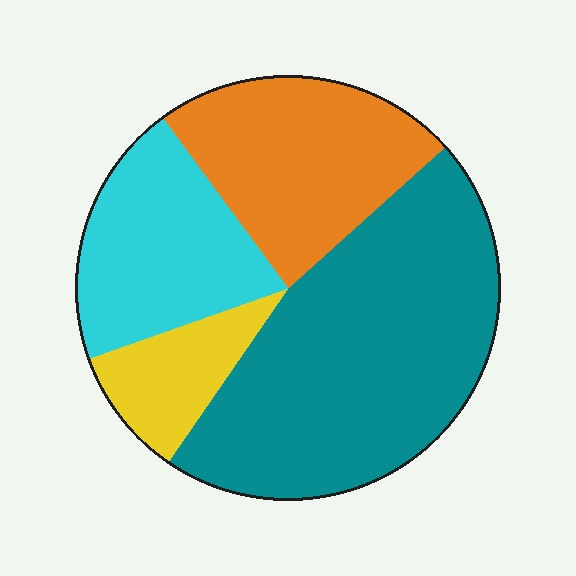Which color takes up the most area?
Teal, at roughly 45%.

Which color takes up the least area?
Yellow, at roughly 10%.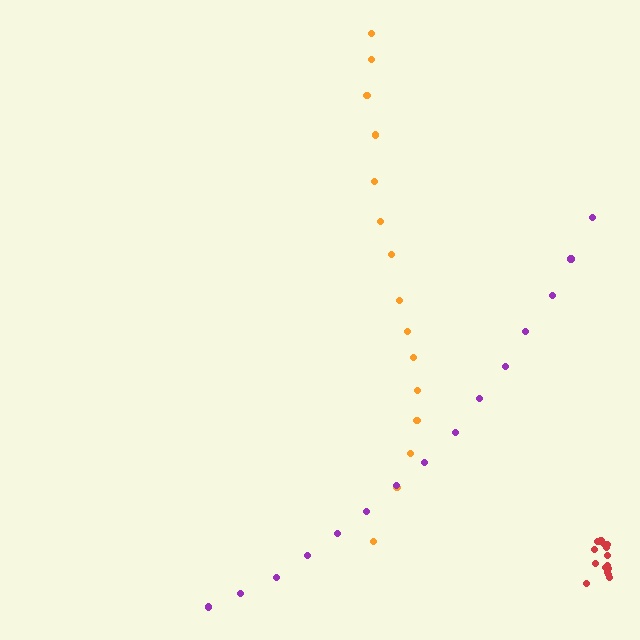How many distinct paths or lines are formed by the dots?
There are 3 distinct paths.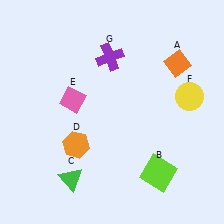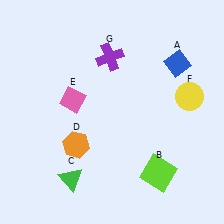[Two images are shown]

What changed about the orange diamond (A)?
In Image 1, A is orange. In Image 2, it changed to blue.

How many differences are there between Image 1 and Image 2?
There is 1 difference between the two images.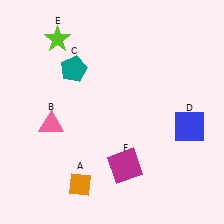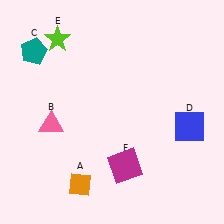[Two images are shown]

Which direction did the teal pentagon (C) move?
The teal pentagon (C) moved left.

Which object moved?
The teal pentagon (C) moved left.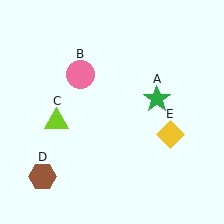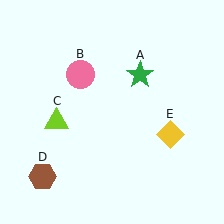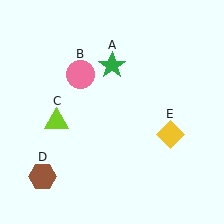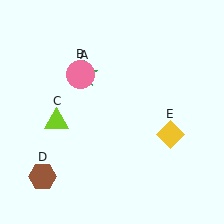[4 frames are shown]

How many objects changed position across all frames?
1 object changed position: green star (object A).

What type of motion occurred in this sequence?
The green star (object A) rotated counterclockwise around the center of the scene.